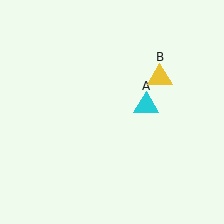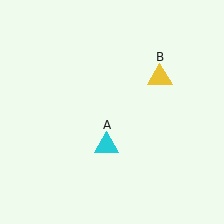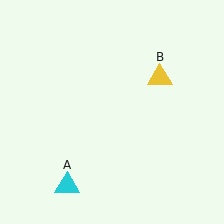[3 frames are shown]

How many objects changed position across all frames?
1 object changed position: cyan triangle (object A).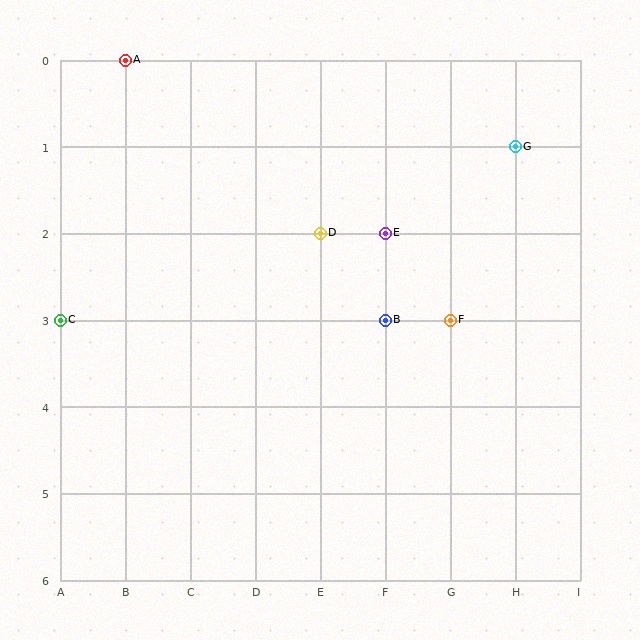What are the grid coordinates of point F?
Point F is at grid coordinates (G, 3).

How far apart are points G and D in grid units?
Points G and D are 3 columns and 1 row apart (about 3.2 grid units diagonally).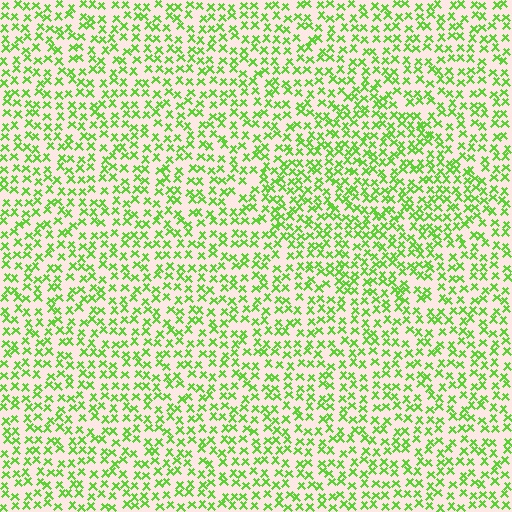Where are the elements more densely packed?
The elements are more densely packed inside the diamond boundary.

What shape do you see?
I see a diamond.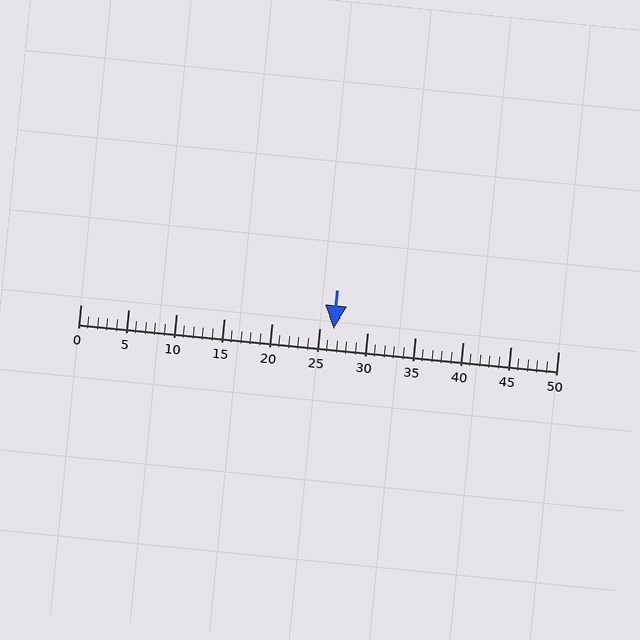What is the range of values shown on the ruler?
The ruler shows values from 0 to 50.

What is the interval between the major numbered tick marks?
The major tick marks are spaced 5 units apart.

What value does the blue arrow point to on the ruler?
The blue arrow points to approximately 26.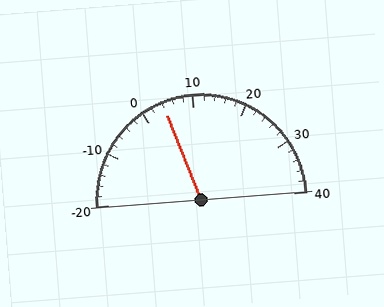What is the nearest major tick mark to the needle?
The nearest major tick mark is 0.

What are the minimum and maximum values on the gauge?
The gauge ranges from -20 to 40.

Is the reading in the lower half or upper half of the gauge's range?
The reading is in the lower half of the range (-20 to 40).